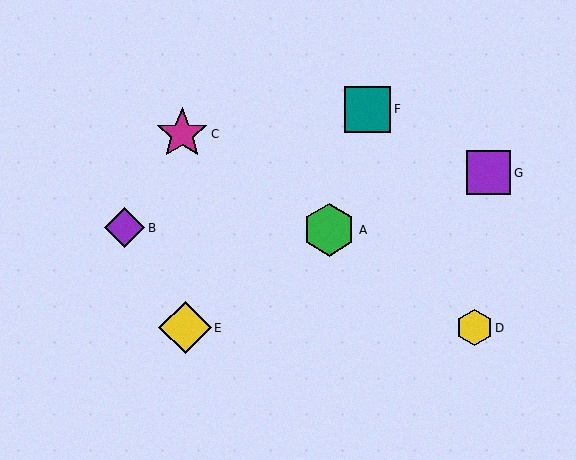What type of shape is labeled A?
Shape A is a green hexagon.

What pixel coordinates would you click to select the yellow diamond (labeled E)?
Click at (185, 328) to select the yellow diamond E.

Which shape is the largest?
The green hexagon (labeled A) is the largest.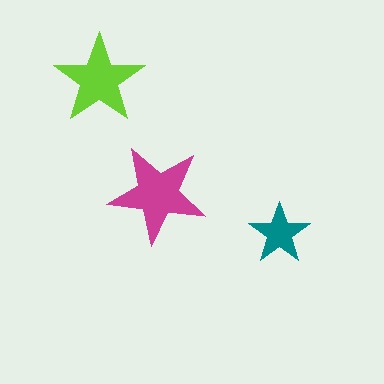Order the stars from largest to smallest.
the magenta one, the lime one, the teal one.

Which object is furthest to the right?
The teal star is rightmost.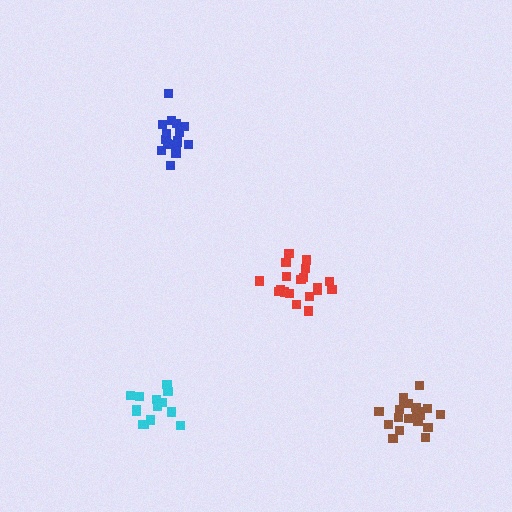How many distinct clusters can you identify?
There are 4 distinct clusters.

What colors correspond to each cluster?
The clusters are colored: cyan, red, blue, brown.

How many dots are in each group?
Group 1: 15 dots, Group 2: 20 dots, Group 3: 16 dots, Group 4: 21 dots (72 total).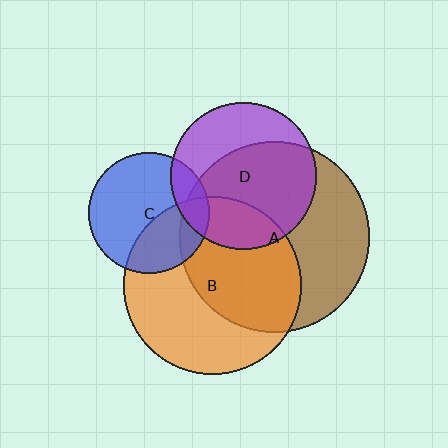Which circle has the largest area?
Circle A (brown).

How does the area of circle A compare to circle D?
Approximately 1.7 times.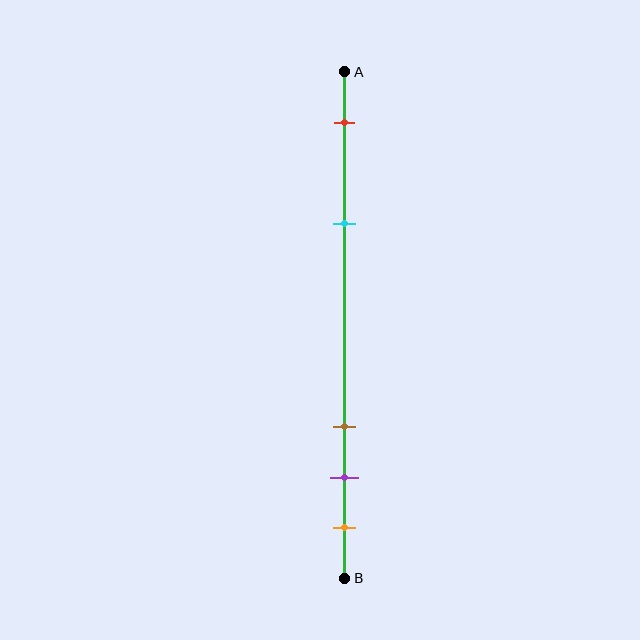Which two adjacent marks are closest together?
The purple and orange marks are the closest adjacent pair.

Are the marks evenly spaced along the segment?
No, the marks are not evenly spaced.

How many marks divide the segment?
There are 5 marks dividing the segment.